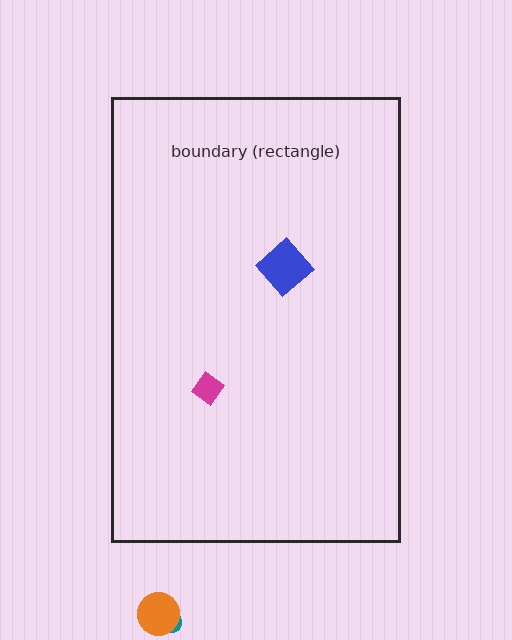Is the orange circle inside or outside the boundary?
Outside.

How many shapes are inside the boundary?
2 inside, 2 outside.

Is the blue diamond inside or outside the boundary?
Inside.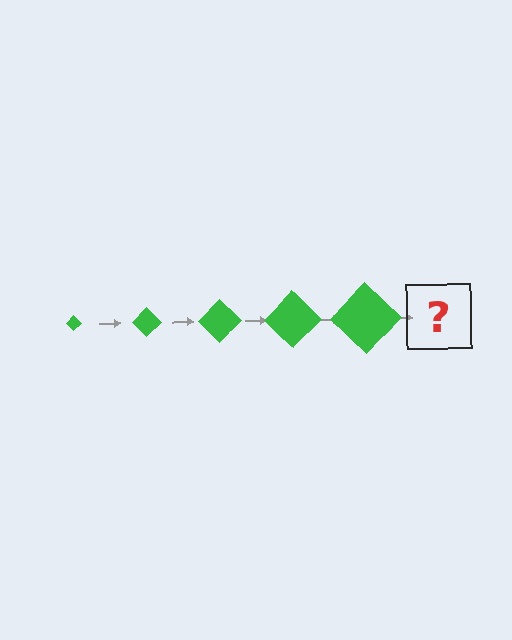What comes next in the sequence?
The next element should be a green diamond, larger than the previous one.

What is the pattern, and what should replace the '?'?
The pattern is that the diamond gets progressively larger each step. The '?' should be a green diamond, larger than the previous one.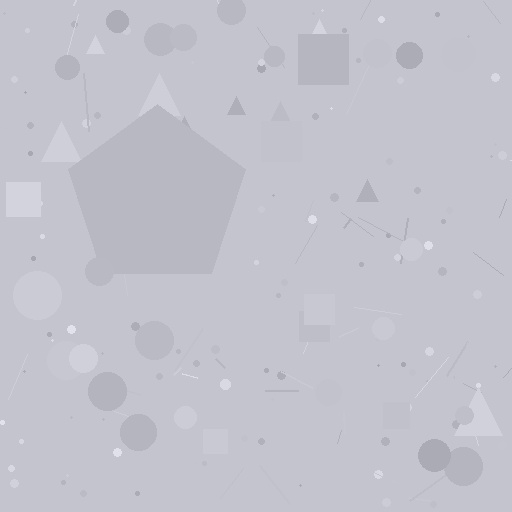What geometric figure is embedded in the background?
A pentagon is embedded in the background.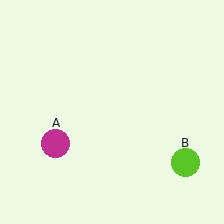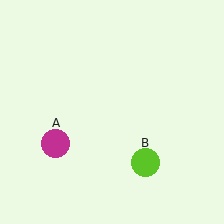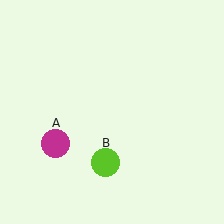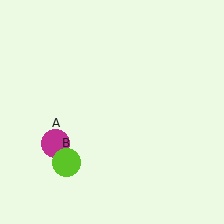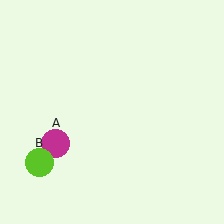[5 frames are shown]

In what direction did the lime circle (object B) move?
The lime circle (object B) moved left.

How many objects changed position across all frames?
1 object changed position: lime circle (object B).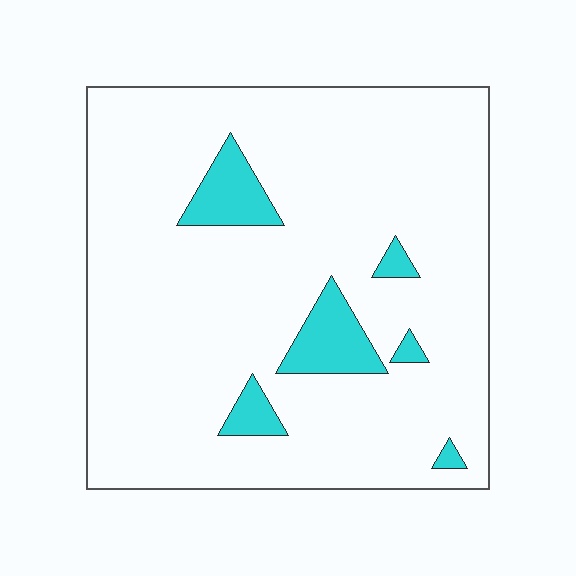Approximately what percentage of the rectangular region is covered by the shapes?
Approximately 10%.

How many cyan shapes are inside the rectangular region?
6.